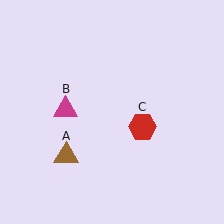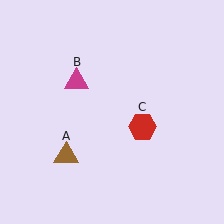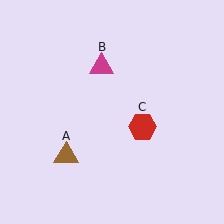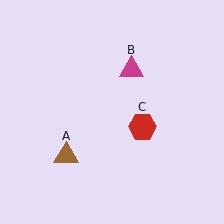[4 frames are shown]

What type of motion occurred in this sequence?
The magenta triangle (object B) rotated clockwise around the center of the scene.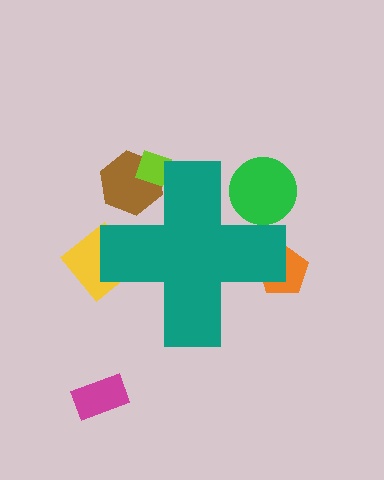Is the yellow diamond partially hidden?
Yes, the yellow diamond is partially hidden behind the teal cross.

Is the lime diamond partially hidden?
Yes, the lime diamond is partially hidden behind the teal cross.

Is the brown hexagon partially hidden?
Yes, the brown hexagon is partially hidden behind the teal cross.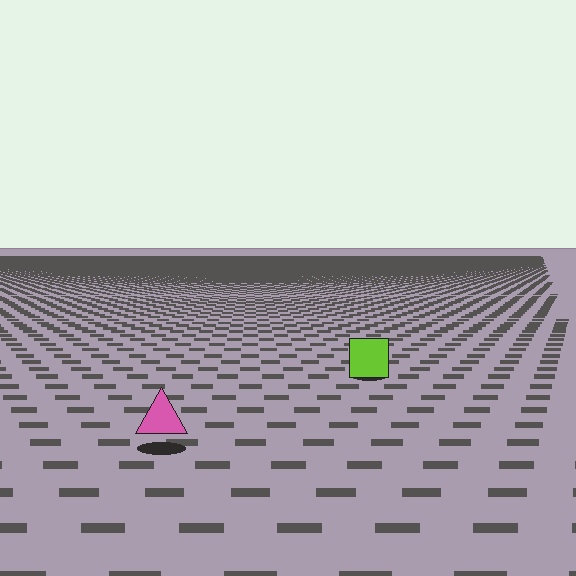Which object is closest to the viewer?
The pink triangle is closest. The texture marks near it are larger and more spread out.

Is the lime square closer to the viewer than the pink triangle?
No. The pink triangle is closer — you can tell from the texture gradient: the ground texture is coarser near it.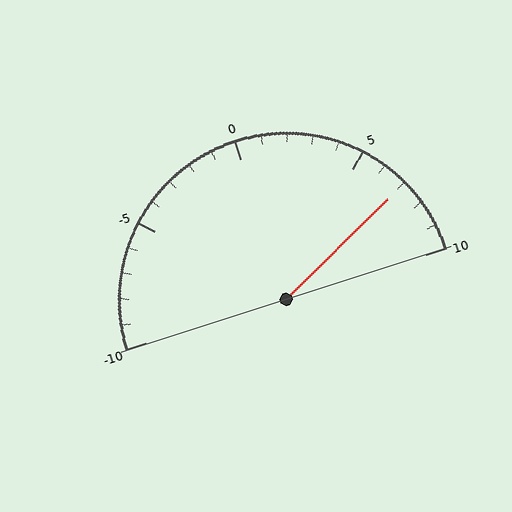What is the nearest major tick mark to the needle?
The nearest major tick mark is 5.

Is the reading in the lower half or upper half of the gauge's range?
The reading is in the upper half of the range (-10 to 10).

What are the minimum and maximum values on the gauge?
The gauge ranges from -10 to 10.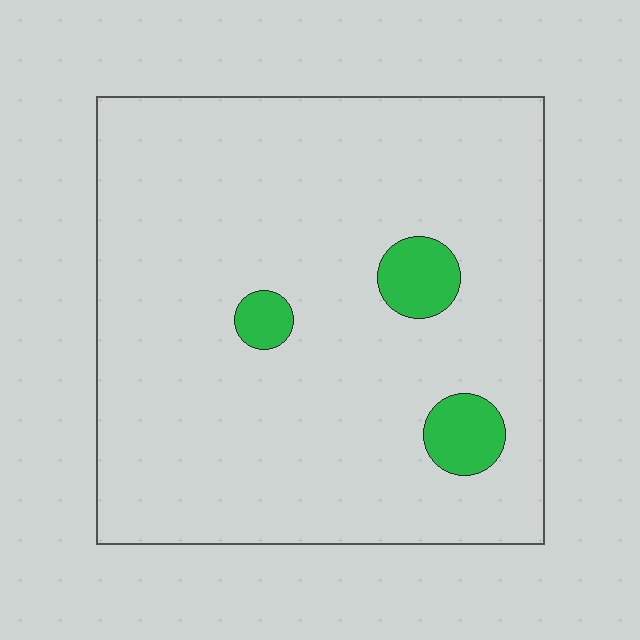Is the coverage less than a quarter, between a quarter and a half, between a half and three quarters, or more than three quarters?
Less than a quarter.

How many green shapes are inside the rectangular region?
3.